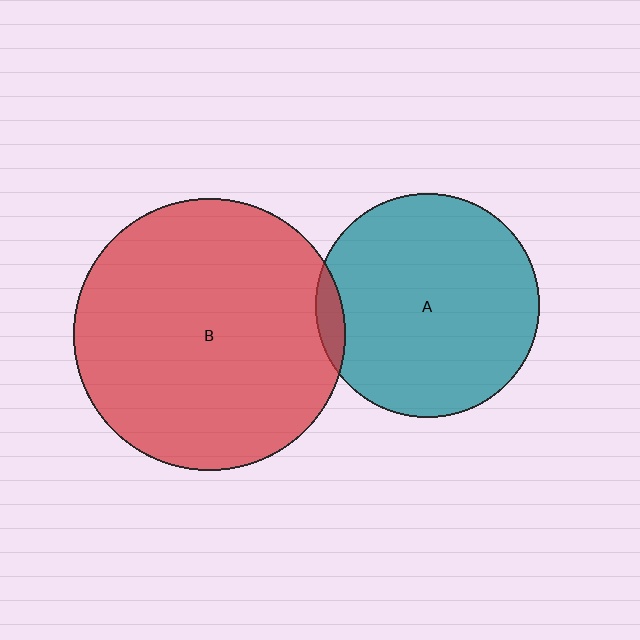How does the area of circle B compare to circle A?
Approximately 1.5 times.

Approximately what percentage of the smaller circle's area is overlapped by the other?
Approximately 5%.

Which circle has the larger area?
Circle B (red).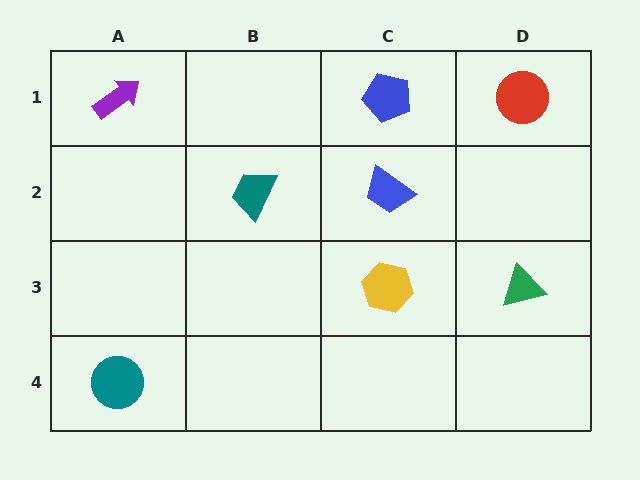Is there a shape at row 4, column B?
No, that cell is empty.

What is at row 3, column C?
A yellow hexagon.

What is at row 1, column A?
A purple arrow.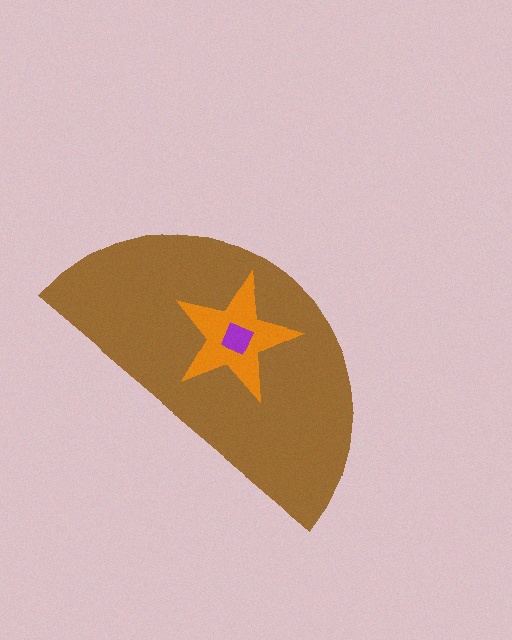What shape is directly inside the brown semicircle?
The orange star.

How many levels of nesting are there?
3.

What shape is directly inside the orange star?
The purple square.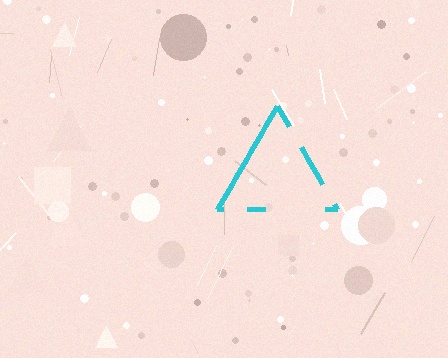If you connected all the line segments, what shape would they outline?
They would outline a triangle.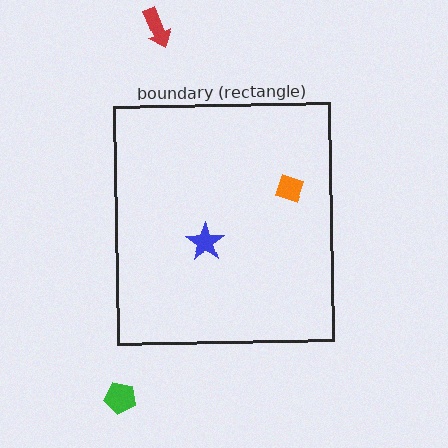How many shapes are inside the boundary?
2 inside, 2 outside.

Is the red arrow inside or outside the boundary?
Outside.